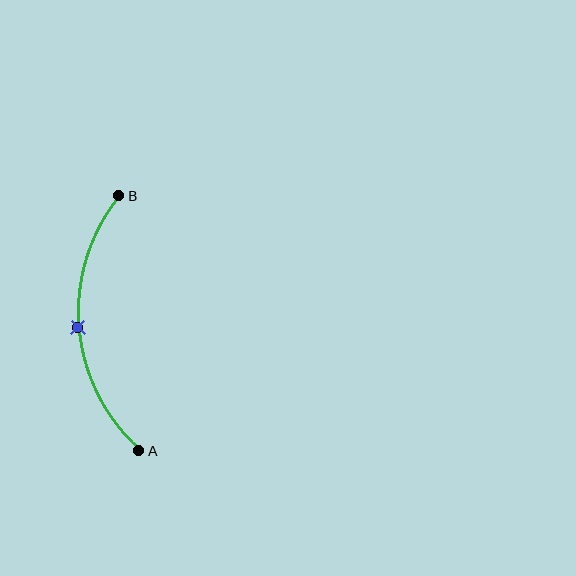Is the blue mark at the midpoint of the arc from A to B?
Yes. The blue mark lies on the arc at equal arc-length from both A and B — it is the arc midpoint.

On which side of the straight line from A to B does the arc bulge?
The arc bulges to the left of the straight line connecting A and B.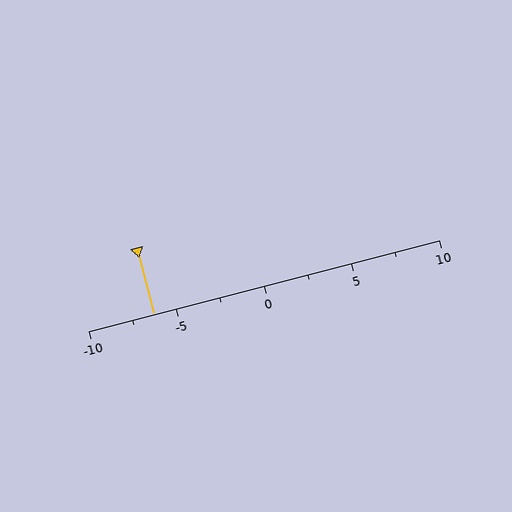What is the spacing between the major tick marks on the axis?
The major ticks are spaced 5 apart.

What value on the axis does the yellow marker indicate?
The marker indicates approximately -6.2.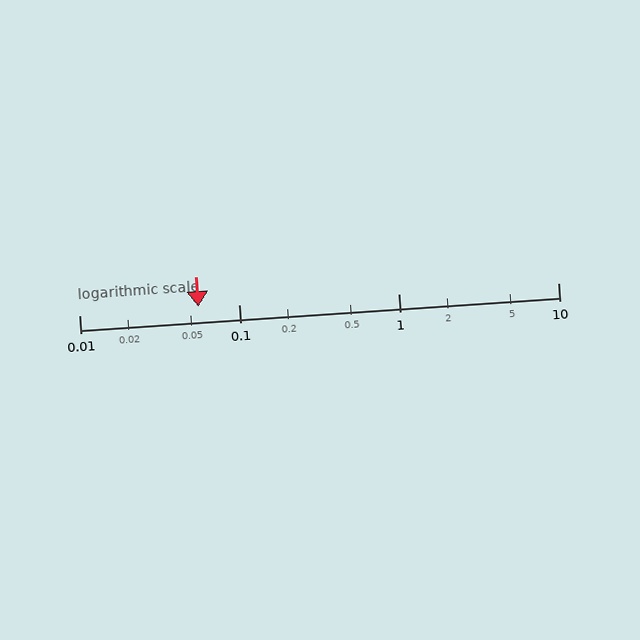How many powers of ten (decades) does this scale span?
The scale spans 3 decades, from 0.01 to 10.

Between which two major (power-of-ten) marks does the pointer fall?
The pointer is between 0.01 and 0.1.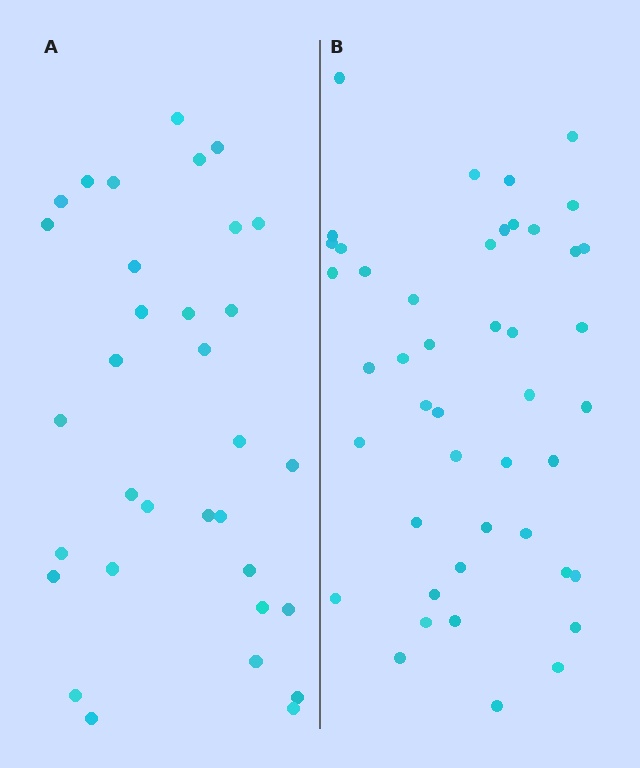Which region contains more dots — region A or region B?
Region B (the right region) has more dots.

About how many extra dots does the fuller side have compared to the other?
Region B has roughly 12 or so more dots than region A.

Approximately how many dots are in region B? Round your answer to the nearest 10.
About 40 dots. (The exact count is 45, which rounds to 40.)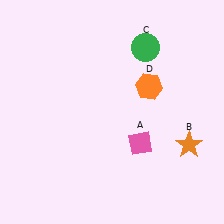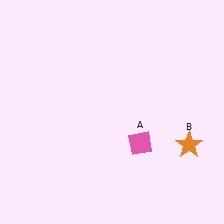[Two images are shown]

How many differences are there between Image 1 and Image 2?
There are 2 differences between the two images.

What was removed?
The green circle (C), the orange hexagon (D) were removed in Image 2.